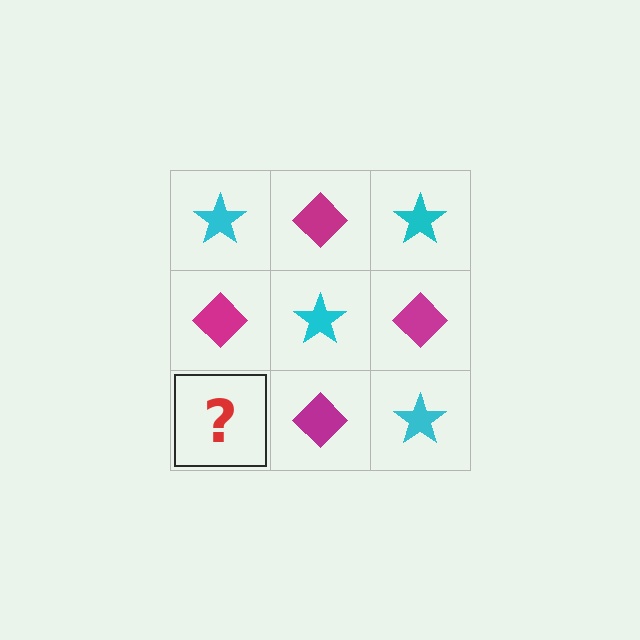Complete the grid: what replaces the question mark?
The question mark should be replaced with a cyan star.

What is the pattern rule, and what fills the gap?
The rule is that it alternates cyan star and magenta diamond in a checkerboard pattern. The gap should be filled with a cyan star.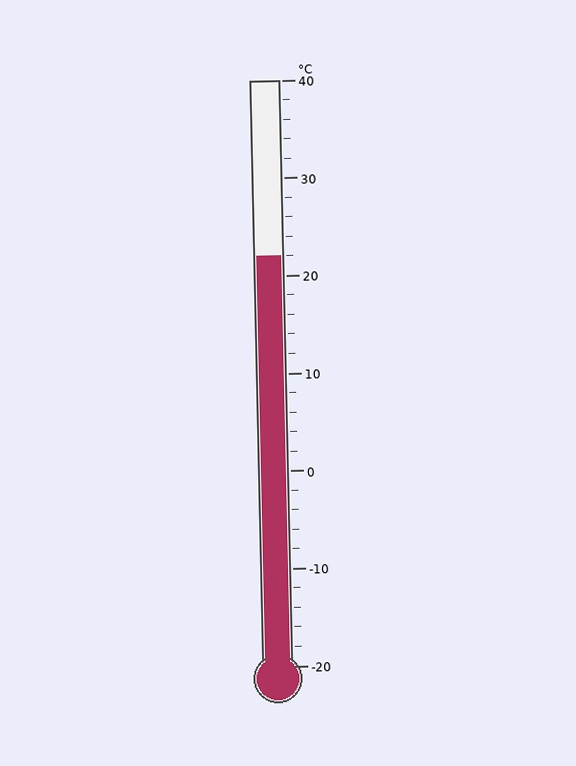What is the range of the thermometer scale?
The thermometer scale ranges from -20°C to 40°C.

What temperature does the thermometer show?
The thermometer shows approximately 22°C.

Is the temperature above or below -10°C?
The temperature is above -10°C.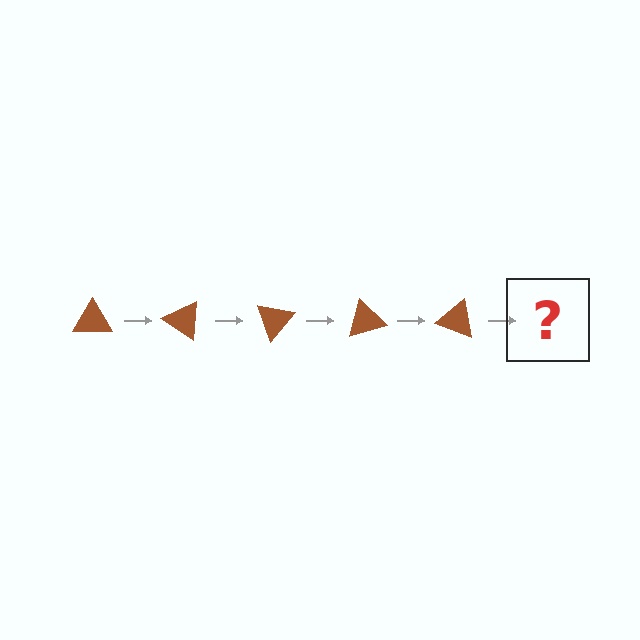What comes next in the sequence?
The next element should be a brown triangle rotated 175 degrees.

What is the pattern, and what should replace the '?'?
The pattern is that the triangle rotates 35 degrees each step. The '?' should be a brown triangle rotated 175 degrees.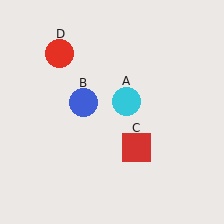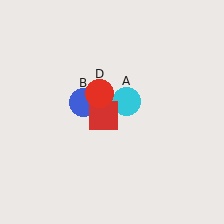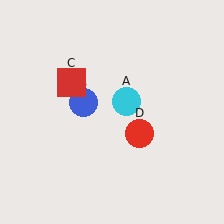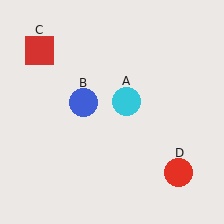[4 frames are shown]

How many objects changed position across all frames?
2 objects changed position: red square (object C), red circle (object D).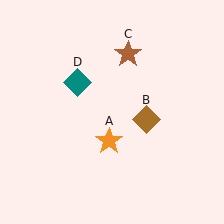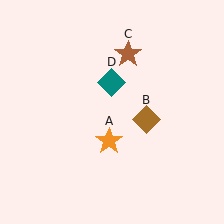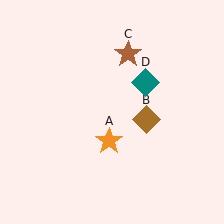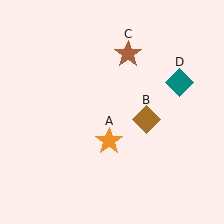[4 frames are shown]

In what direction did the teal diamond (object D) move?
The teal diamond (object D) moved right.